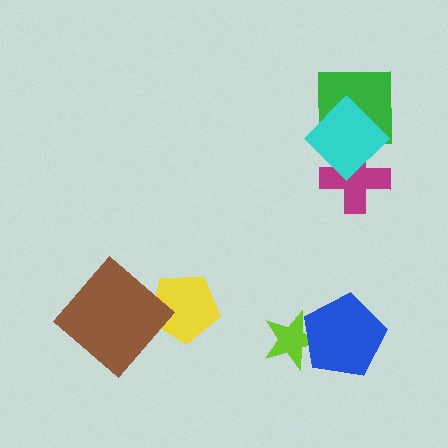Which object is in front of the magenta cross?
The cyan diamond is in front of the magenta cross.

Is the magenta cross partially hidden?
Yes, it is partially covered by another shape.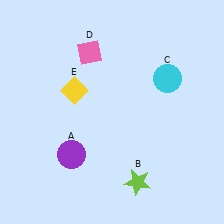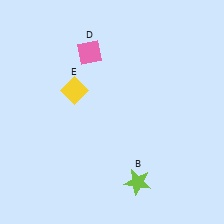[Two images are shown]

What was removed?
The purple circle (A), the cyan circle (C) were removed in Image 2.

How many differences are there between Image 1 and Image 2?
There are 2 differences between the two images.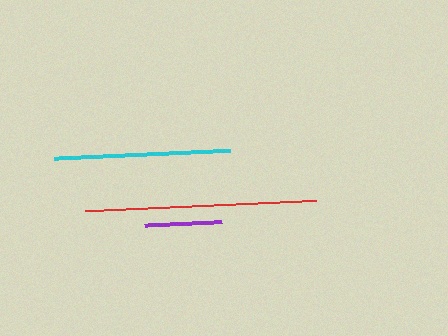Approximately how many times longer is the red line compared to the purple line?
The red line is approximately 3.0 times the length of the purple line.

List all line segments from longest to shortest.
From longest to shortest: red, cyan, purple.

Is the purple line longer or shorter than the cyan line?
The cyan line is longer than the purple line.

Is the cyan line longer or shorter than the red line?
The red line is longer than the cyan line.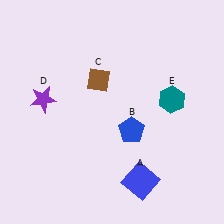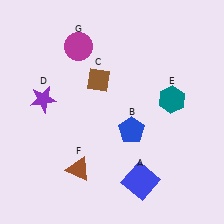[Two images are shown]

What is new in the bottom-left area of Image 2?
A brown triangle (F) was added in the bottom-left area of Image 2.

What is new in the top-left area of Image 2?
A magenta circle (G) was added in the top-left area of Image 2.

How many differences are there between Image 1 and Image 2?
There are 2 differences between the two images.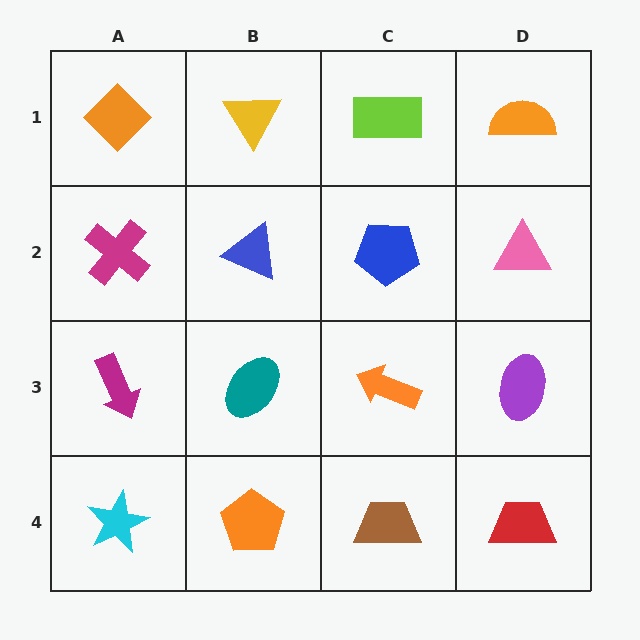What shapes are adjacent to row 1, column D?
A pink triangle (row 2, column D), a lime rectangle (row 1, column C).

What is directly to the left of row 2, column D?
A blue pentagon.